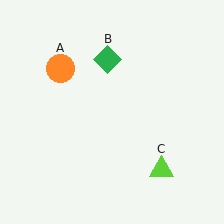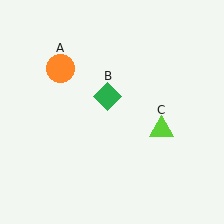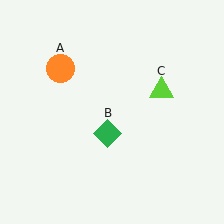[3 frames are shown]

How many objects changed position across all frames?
2 objects changed position: green diamond (object B), lime triangle (object C).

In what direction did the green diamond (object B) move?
The green diamond (object B) moved down.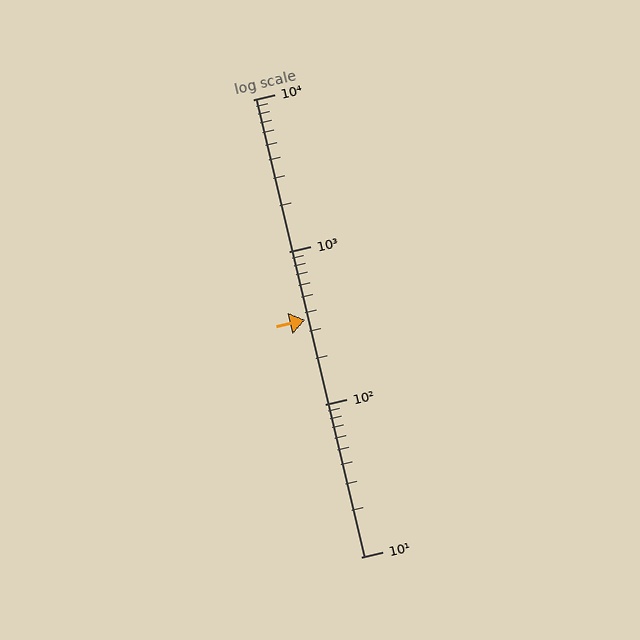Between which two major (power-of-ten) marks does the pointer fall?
The pointer is between 100 and 1000.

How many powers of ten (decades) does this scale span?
The scale spans 3 decades, from 10 to 10000.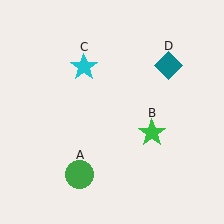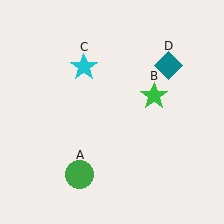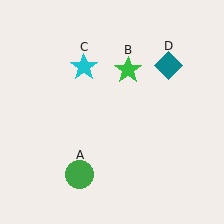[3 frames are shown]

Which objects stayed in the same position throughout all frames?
Green circle (object A) and cyan star (object C) and teal diamond (object D) remained stationary.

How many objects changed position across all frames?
1 object changed position: green star (object B).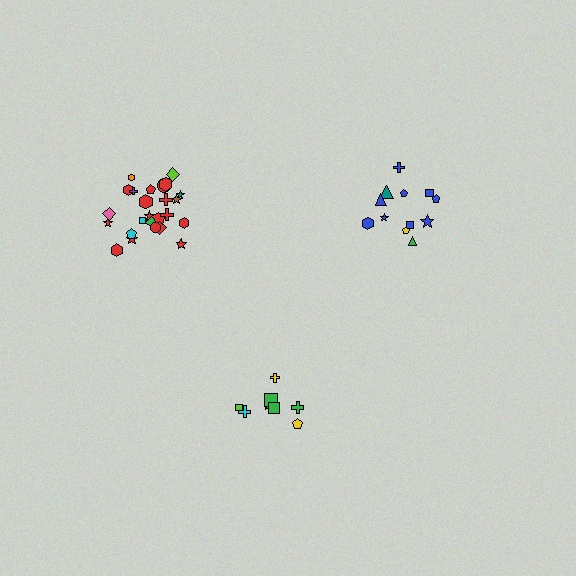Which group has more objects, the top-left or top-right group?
The top-left group.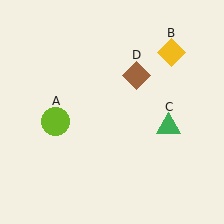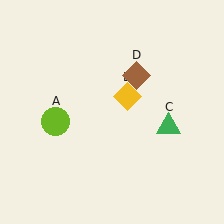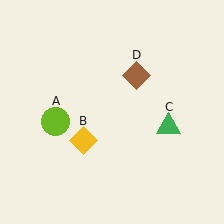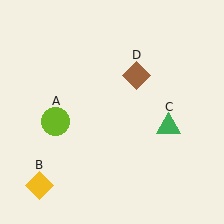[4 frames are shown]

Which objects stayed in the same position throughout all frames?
Lime circle (object A) and green triangle (object C) and brown diamond (object D) remained stationary.